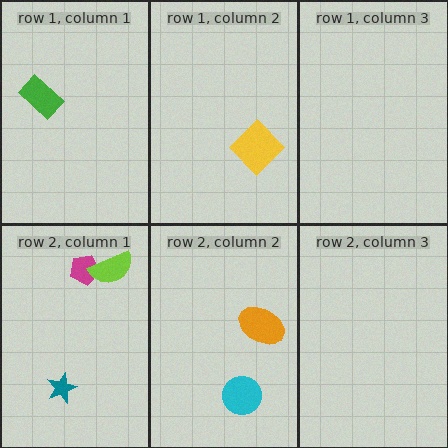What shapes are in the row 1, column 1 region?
The green rectangle.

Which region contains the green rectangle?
The row 1, column 1 region.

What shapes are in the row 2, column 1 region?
The teal star, the magenta pentagon, the lime semicircle.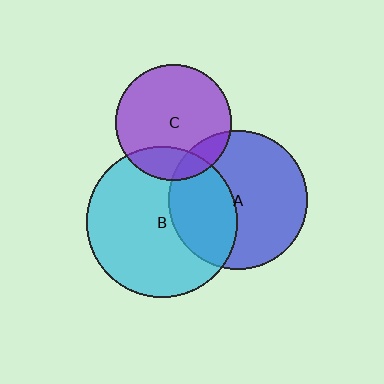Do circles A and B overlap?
Yes.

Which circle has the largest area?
Circle B (cyan).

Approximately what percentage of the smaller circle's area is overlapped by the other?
Approximately 40%.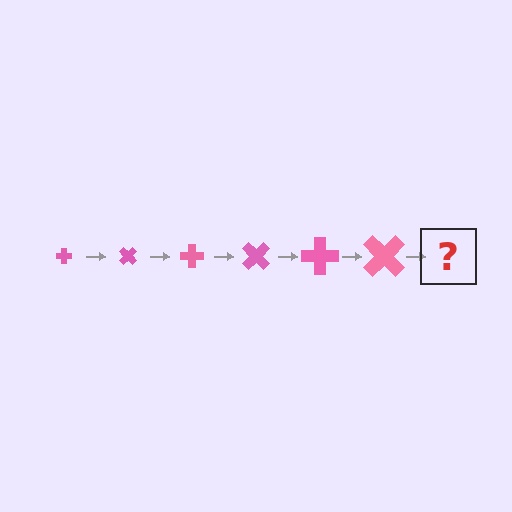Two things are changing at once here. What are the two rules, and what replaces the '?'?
The two rules are that the cross grows larger each step and it rotates 45 degrees each step. The '?' should be a cross, larger than the previous one and rotated 270 degrees from the start.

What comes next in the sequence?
The next element should be a cross, larger than the previous one and rotated 270 degrees from the start.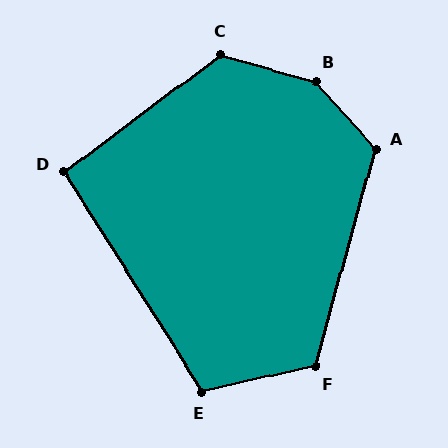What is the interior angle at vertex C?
Approximately 128 degrees (obtuse).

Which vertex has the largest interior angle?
B, at approximately 147 degrees.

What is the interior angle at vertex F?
Approximately 118 degrees (obtuse).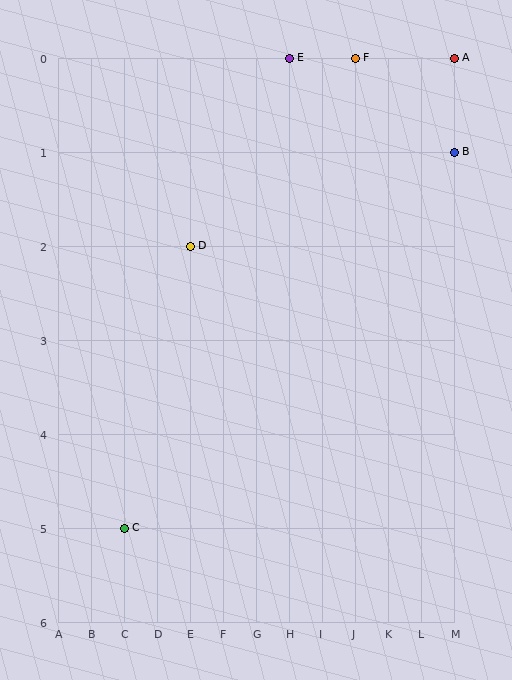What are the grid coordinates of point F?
Point F is at grid coordinates (J, 0).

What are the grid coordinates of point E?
Point E is at grid coordinates (H, 0).